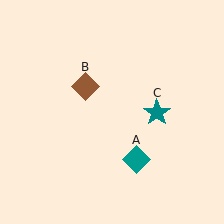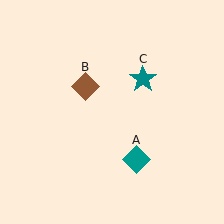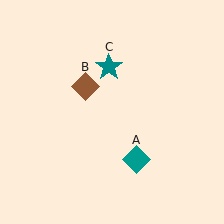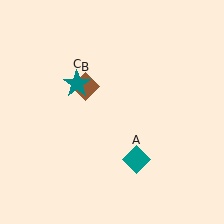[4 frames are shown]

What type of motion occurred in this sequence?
The teal star (object C) rotated counterclockwise around the center of the scene.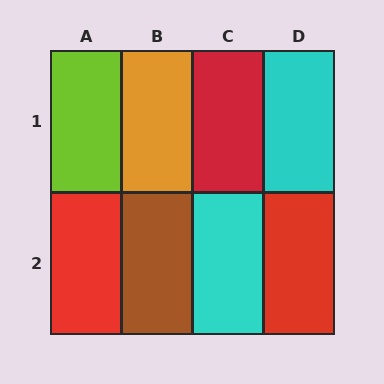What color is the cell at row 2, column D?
Red.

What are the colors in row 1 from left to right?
Lime, orange, red, cyan.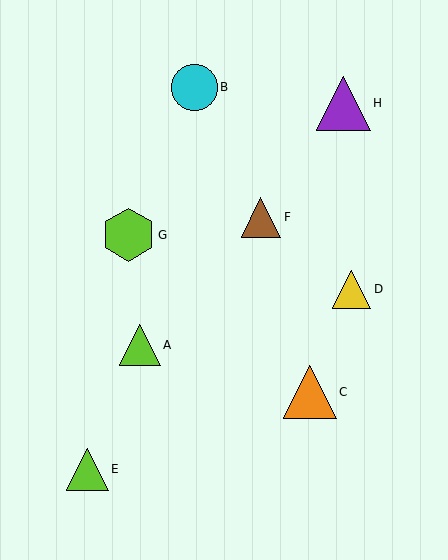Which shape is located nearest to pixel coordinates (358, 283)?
The yellow triangle (labeled D) at (352, 289) is nearest to that location.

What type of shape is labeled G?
Shape G is a lime hexagon.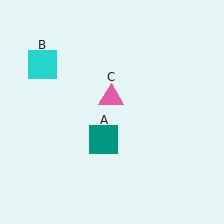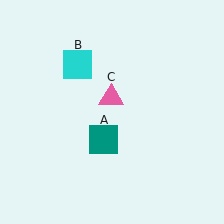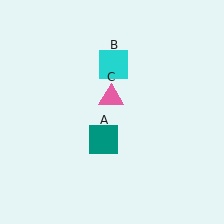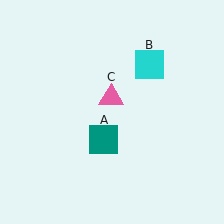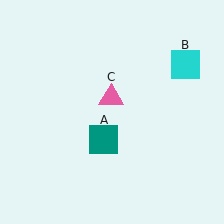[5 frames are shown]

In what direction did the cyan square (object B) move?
The cyan square (object B) moved right.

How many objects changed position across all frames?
1 object changed position: cyan square (object B).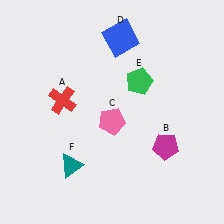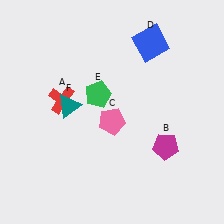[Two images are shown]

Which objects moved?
The objects that moved are: the blue square (D), the green pentagon (E), the teal triangle (F).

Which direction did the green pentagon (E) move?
The green pentagon (E) moved left.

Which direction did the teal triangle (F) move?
The teal triangle (F) moved up.